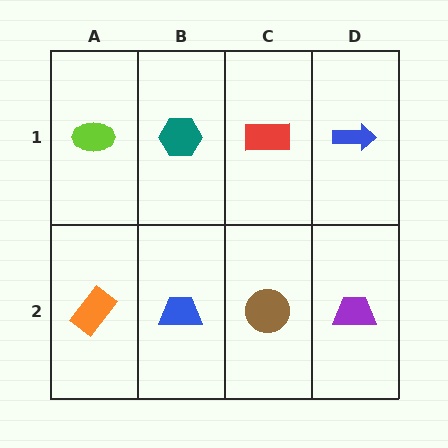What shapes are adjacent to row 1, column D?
A purple trapezoid (row 2, column D), a red rectangle (row 1, column C).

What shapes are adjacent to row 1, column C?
A brown circle (row 2, column C), a teal hexagon (row 1, column B), a blue arrow (row 1, column D).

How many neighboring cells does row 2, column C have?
3.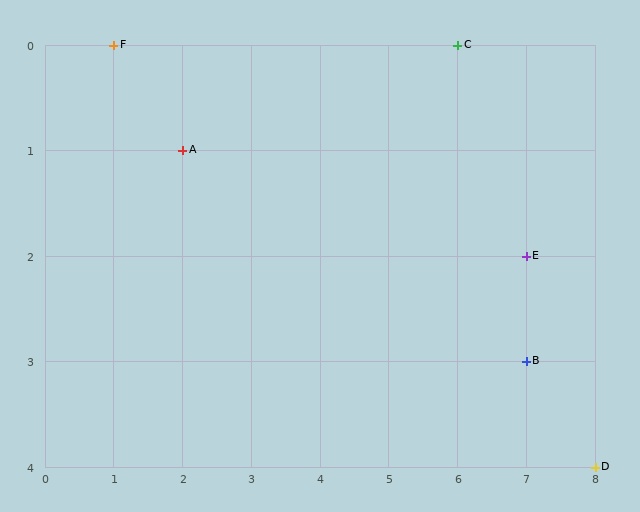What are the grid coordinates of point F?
Point F is at grid coordinates (1, 0).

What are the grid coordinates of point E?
Point E is at grid coordinates (7, 2).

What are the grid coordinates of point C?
Point C is at grid coordinates (6, 0).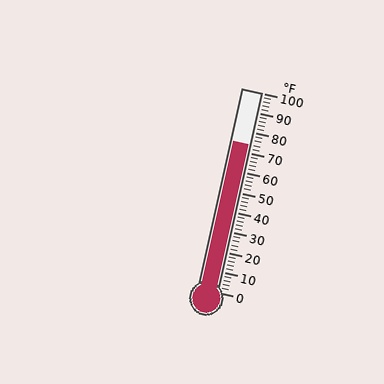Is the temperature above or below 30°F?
The temperature is above 30°F.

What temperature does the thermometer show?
The thermometer shows approximately 74°F.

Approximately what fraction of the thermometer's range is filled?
The thermometer is filled to approximately 75% of its range.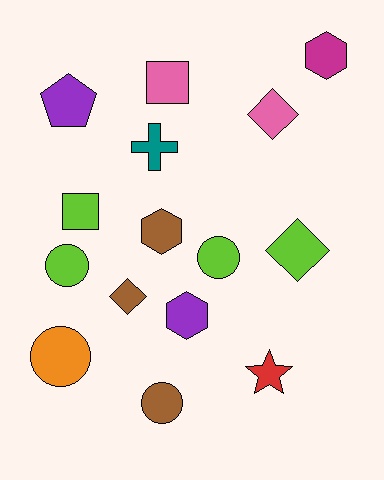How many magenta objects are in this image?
There is 1 magenta object.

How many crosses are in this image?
There is 1 cross.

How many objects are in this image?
There are 15 objects.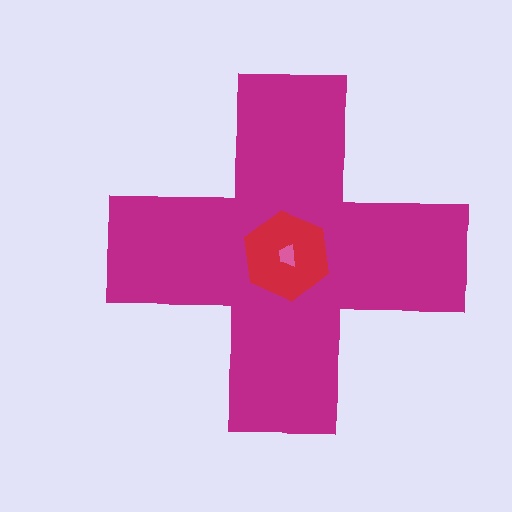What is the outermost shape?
The magenta cross.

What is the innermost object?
The pink trapezoid.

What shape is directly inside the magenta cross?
The red hexagon.